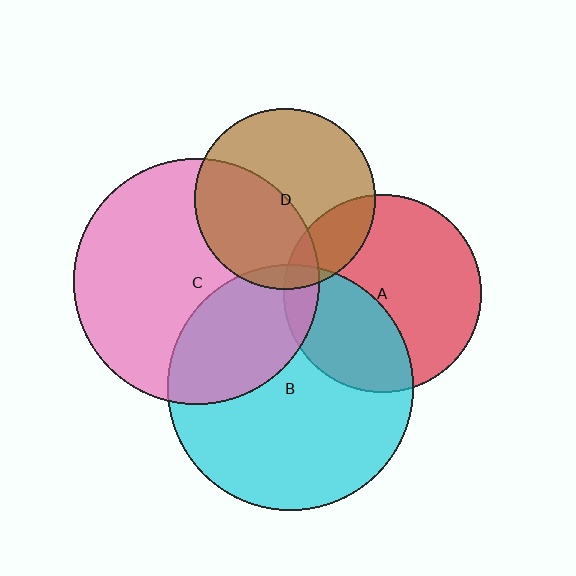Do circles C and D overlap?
Yes.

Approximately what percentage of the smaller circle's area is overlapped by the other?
Approximately 45%.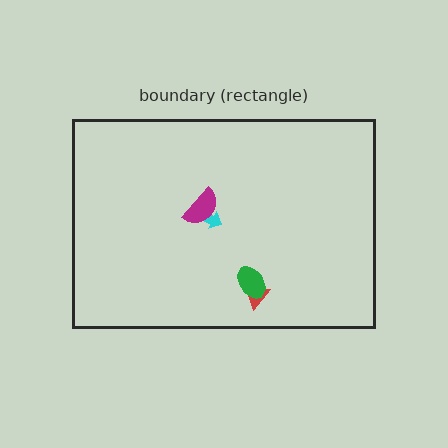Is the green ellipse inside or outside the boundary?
Inside.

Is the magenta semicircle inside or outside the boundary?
Inside.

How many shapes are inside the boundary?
4 inside, 0 outside.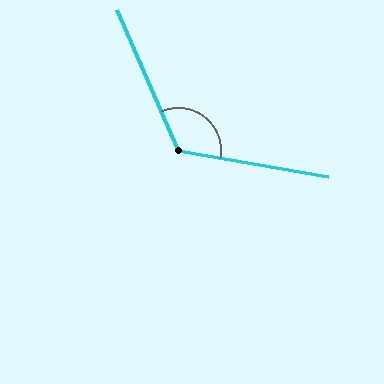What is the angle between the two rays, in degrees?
Approximately 123 degrees.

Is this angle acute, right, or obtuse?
It is obtuse.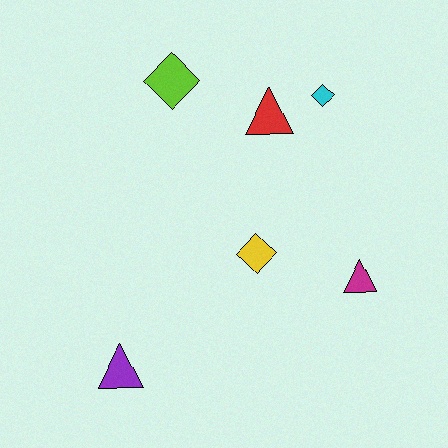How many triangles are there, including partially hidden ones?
There are 3 triangles.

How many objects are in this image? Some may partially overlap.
There are 6 objects.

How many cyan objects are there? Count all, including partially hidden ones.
There is 1 cyan object.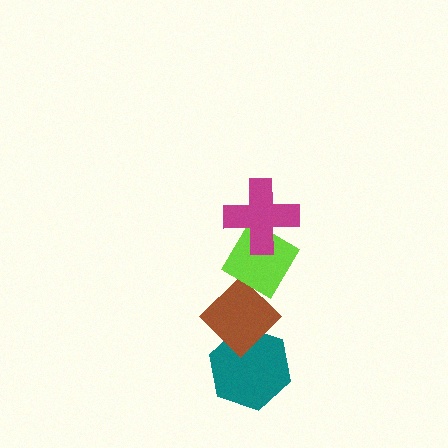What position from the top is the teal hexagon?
The teal hexagon is 4th from the top.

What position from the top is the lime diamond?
The lime diamond is 2nd from the top.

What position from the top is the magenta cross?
The magenta cross is 1st from the top.